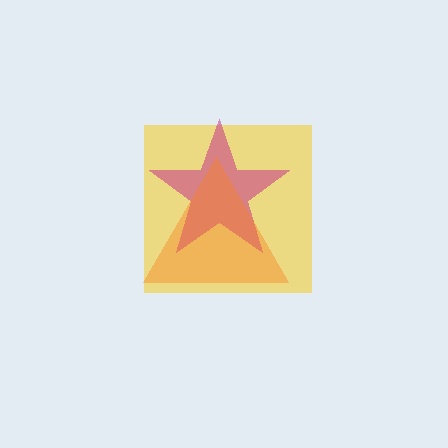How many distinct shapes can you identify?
There are 3 distinct shapes: a yellow square, a magenta star, an orange triangle.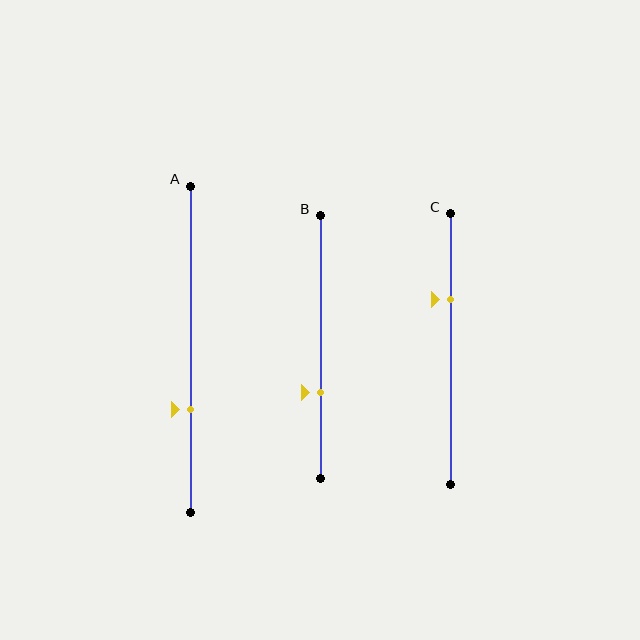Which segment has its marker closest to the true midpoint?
Segment B has its marker closest to the true midpoint.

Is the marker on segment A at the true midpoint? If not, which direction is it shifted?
No, the marker on segment A is shifted downward by about 18% of the segment length.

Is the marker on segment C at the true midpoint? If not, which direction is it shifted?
No, the marker on segment C is shifted upward by about 18% of the segment length.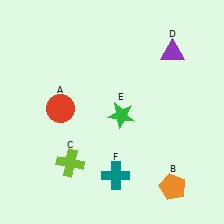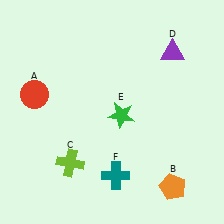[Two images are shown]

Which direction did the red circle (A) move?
The red circle (A) moved left.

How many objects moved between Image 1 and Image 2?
1 object moved between the two images.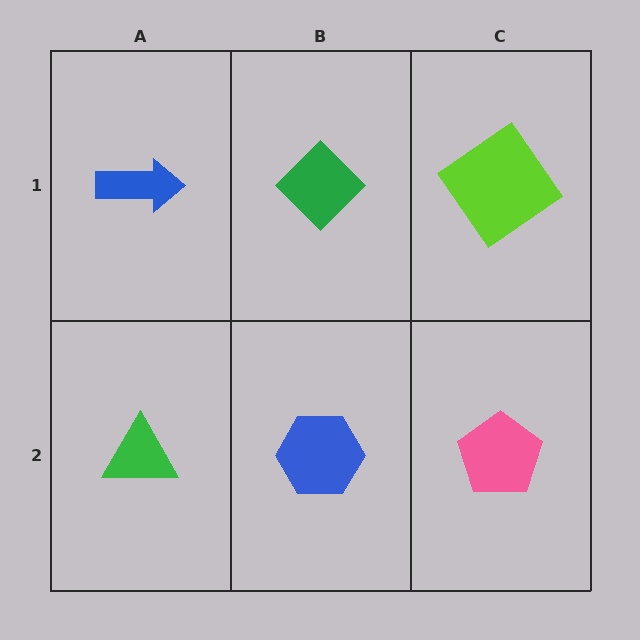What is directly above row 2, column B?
A green diamond.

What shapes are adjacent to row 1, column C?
A pink pentagon (row 2, column C), a green diamond (row 1, column B).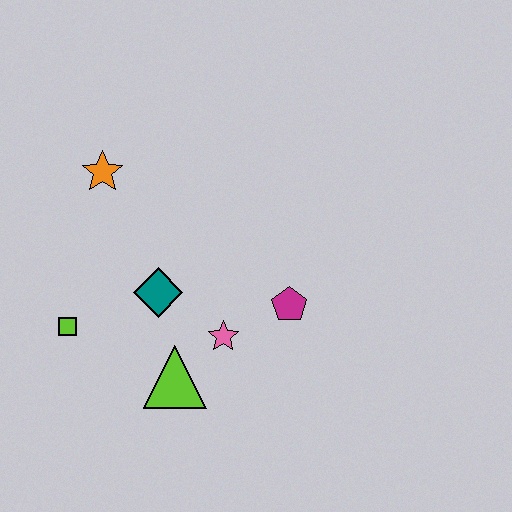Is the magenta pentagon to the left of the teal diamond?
No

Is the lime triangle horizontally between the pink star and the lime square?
Yes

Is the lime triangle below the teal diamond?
Yes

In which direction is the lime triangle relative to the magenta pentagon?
The lime triangle is to the left of the magenta pentagon.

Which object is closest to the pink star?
The lime triangle is closest to the pink star.